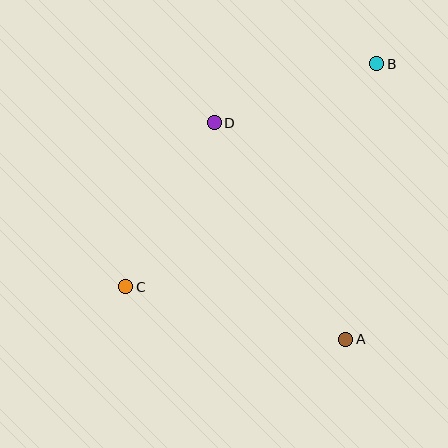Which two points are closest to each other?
Points B and D are closest to each other.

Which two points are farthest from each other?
Points B and C are farthest from each other.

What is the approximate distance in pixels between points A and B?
The distance between A and B is approximately 277 pixels.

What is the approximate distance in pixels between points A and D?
The distance between A and D is approximately 253 pixels.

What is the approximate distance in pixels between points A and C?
The distance between A and C is approximately 226 pixels.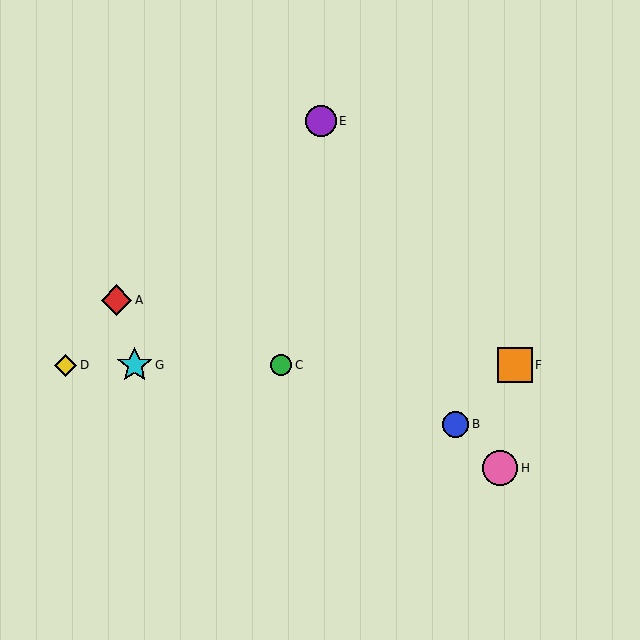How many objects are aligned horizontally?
4 objects (C, D, F, G) are aligned horizontally.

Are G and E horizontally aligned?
No, G is at y≈365 and E is at y≈121.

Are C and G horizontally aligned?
Yes, both are at y≈365.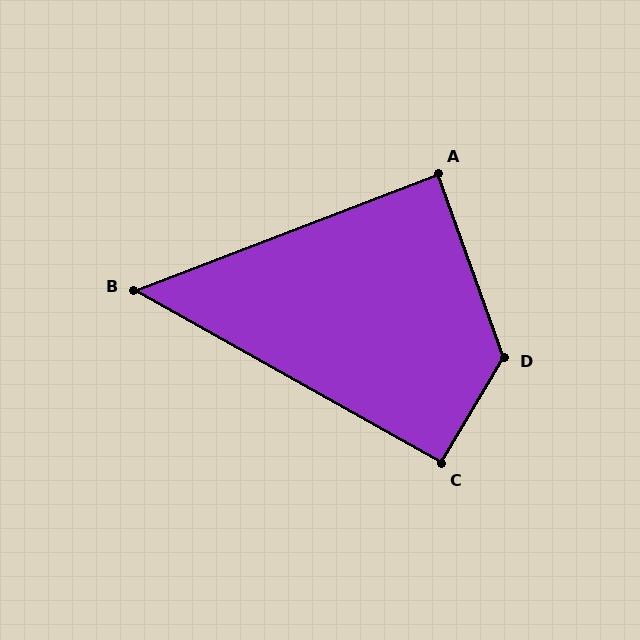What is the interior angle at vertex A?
Approximately 89 degrees (approximately right).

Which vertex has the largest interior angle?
D, at approximately 130 degrees.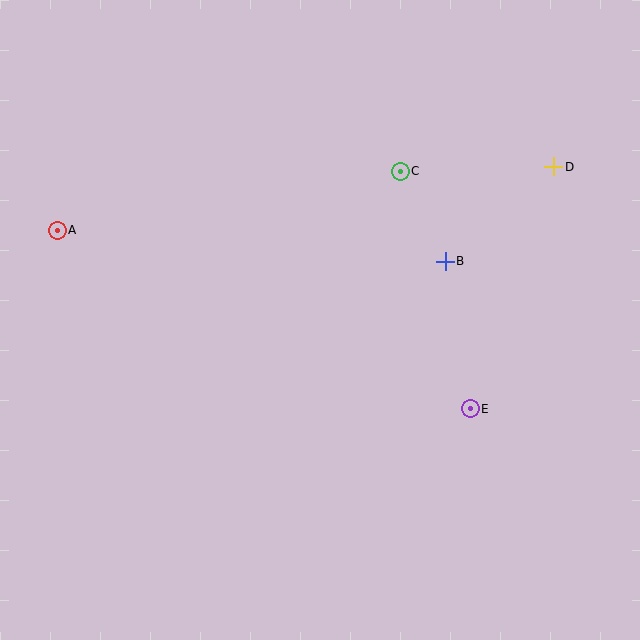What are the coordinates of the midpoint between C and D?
The midpoint between C and D is at (477, 169).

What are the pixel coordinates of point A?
Point A is at (57, 230).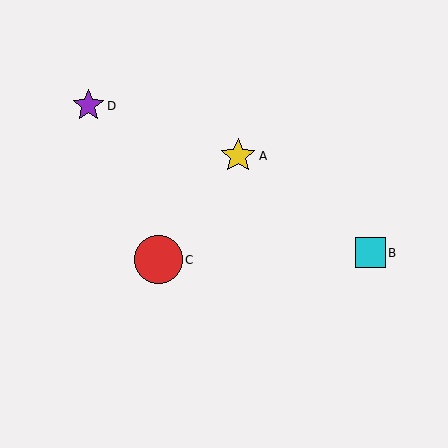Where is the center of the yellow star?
The center of the yellow star is at (238, 156).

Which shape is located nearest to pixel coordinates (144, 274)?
The red circle (labeled C) at (158, 260) is nearest to that location.